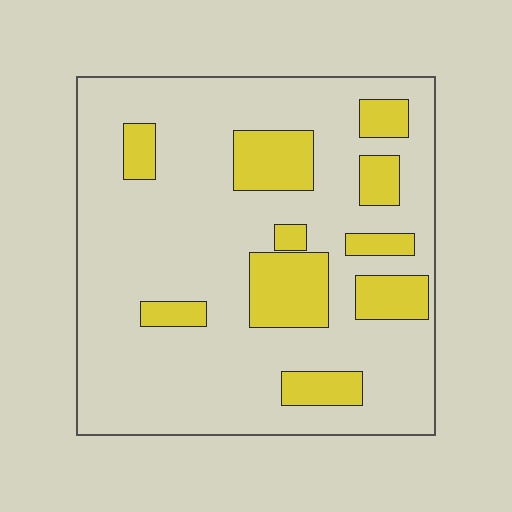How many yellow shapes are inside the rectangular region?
10.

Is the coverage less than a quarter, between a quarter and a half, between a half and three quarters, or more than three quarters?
Less than a quarter.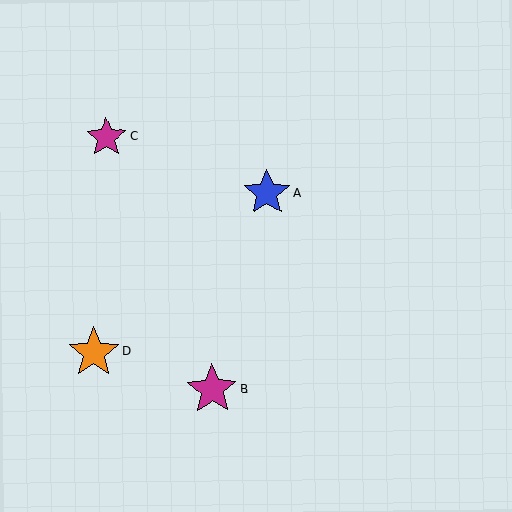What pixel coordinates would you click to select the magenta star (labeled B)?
Click at (212, 389) to select the magenta star B.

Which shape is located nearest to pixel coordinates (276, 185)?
The blue star (labeled A) at (267, 193) is nearest to that location.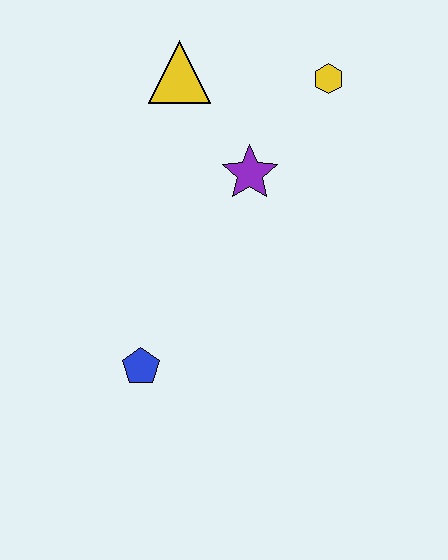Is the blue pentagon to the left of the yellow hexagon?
Yes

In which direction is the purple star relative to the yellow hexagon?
The purple star is below the yellow hexagon.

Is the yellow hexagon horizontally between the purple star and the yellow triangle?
No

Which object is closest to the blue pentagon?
The purple star is closest to the blue pentagon.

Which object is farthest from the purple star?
The blue pentagon is farthest from the purple star.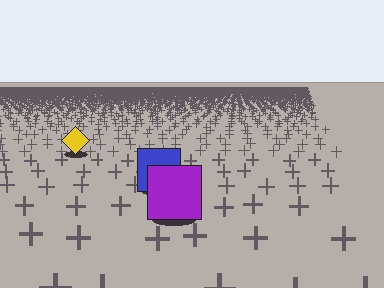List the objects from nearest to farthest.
From nearest to farthest: the purple square, the blue square, the yellow diamond.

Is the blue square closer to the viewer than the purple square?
No. The purple square is closer — you can tell from the texture gradient: the ground texture is coarser near it.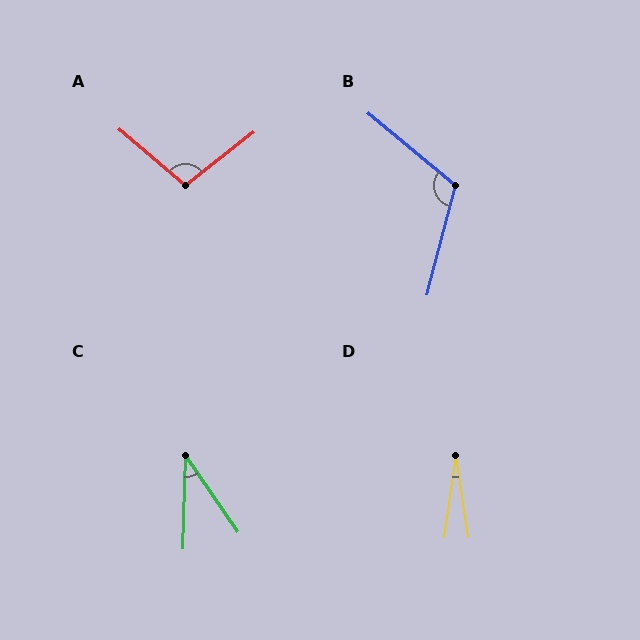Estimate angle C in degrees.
Approximately 36 degrees.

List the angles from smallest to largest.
D (16°), C (36°), A (102°), B (115°).